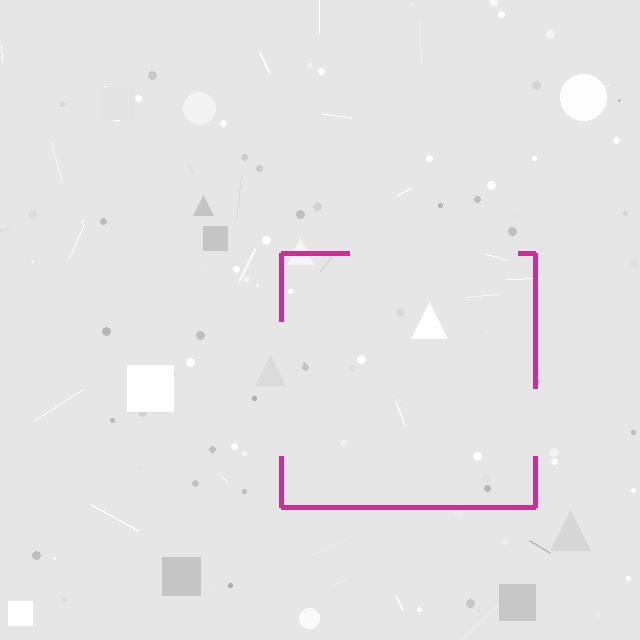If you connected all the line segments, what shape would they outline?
They would outline a square.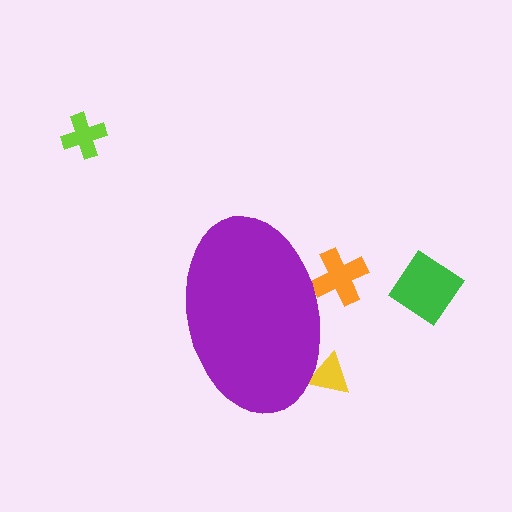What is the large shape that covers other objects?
A purple ellipse.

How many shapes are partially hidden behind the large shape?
2 shapes are partially hidden.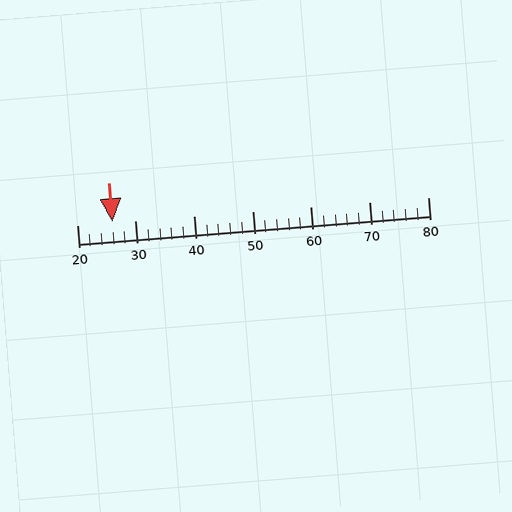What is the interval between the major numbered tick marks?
The major tick marks are spaced 10 units apart.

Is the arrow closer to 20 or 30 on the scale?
The arrow is closer to 30.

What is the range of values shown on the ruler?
The ruler shows values from 20 to 80.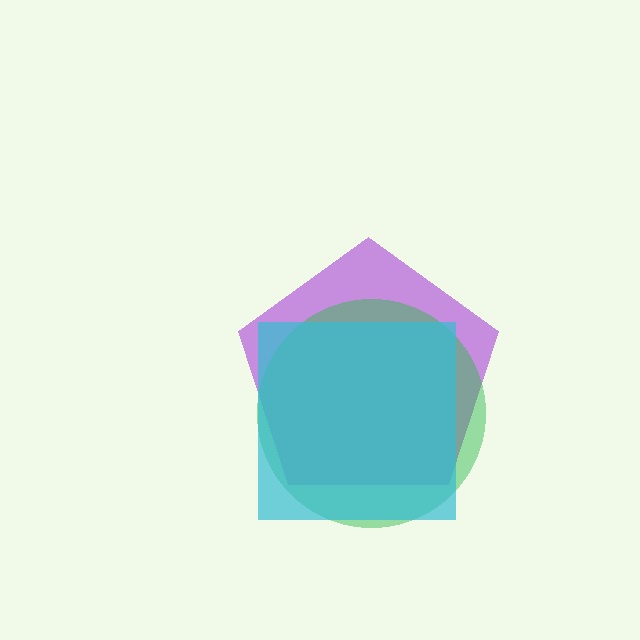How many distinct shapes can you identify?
There are 3 distinct shapes: a purple pentagon, a green circle, a cyan square.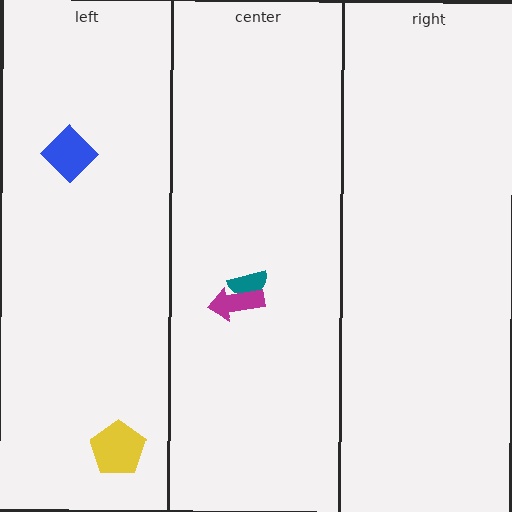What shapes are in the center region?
The teal semicircle, the magenta arrow.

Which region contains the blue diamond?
The left region.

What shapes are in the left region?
The blue diamond, the yellow pentagon.